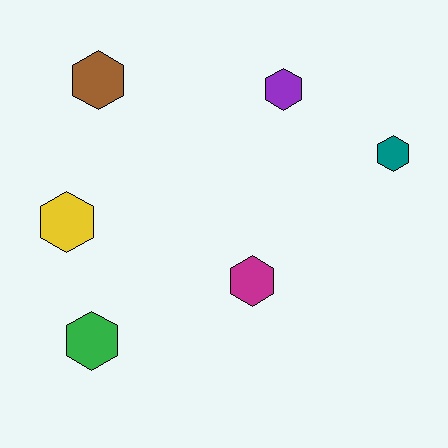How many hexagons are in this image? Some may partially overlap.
There are 6 hexagons.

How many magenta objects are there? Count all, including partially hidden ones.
There is 1 magenta object.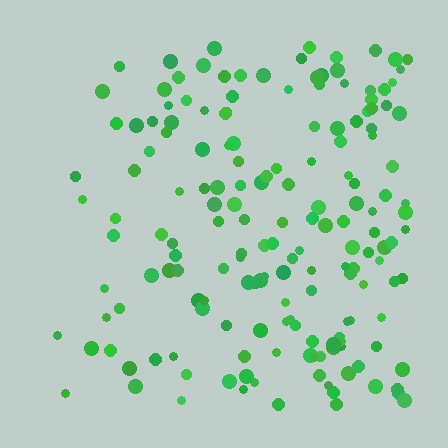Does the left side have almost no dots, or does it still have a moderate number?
Still a moderate number, just noticeably fewer than the right.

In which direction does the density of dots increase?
From left to right, with the right side densest.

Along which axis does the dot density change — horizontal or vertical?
Horizontal.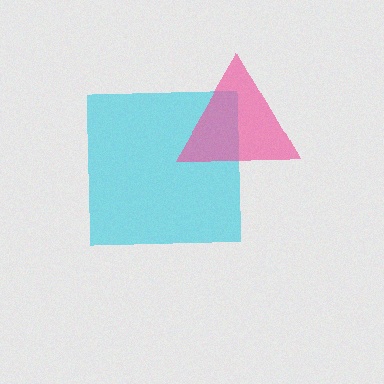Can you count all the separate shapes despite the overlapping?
Yes, there are 2 separate shapes.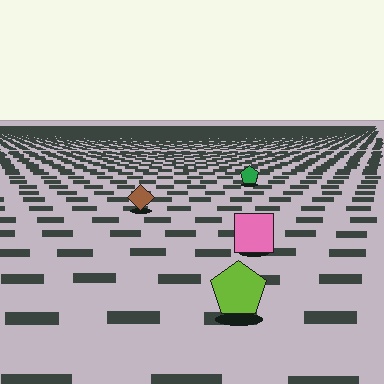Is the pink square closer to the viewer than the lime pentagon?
No. The lime pentagon is closer — you can tell from the texture gradient: the ground texture is coarser near it.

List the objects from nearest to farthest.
From nearest to farthest: the lime pentagon, the pink square, the brown diamond, the green pentagon.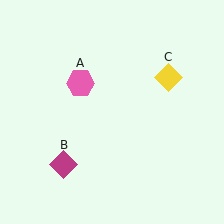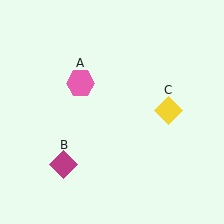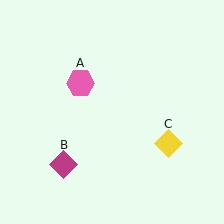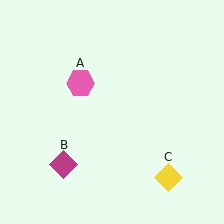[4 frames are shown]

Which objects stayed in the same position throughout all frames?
Pink hexagon (object A) and magenta diamond (object B) remained stationary.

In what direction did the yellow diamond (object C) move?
The yellow diamond (object C) moved down.